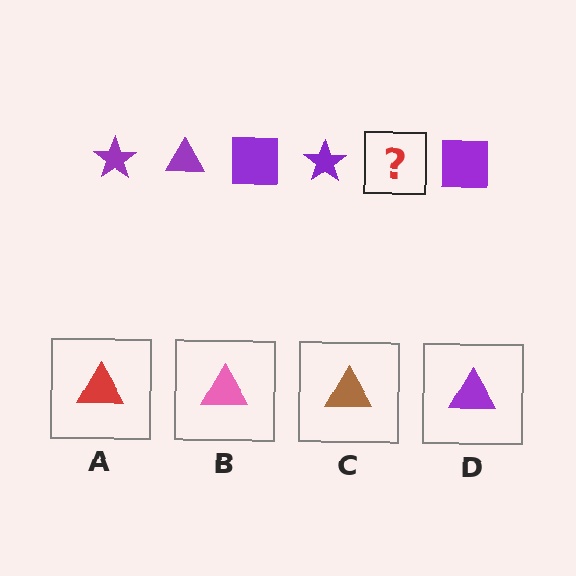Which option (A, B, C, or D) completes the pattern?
D.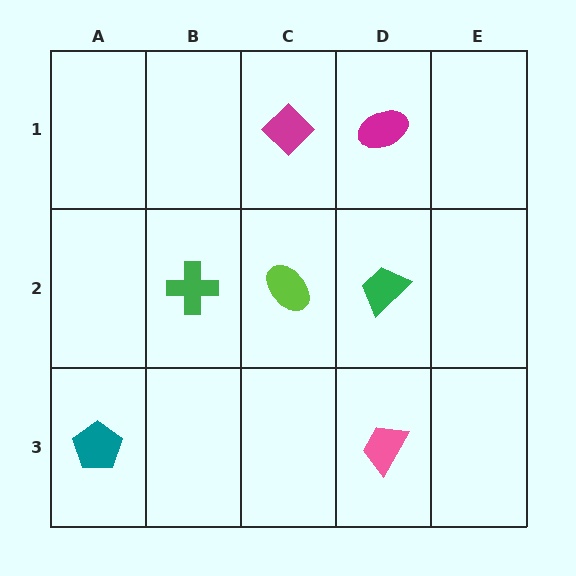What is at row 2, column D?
A green trapezoid.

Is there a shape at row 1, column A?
No, that cell is empty.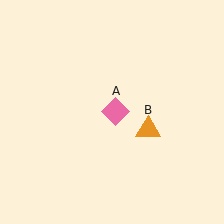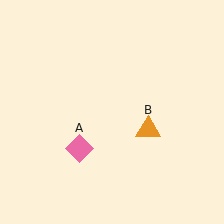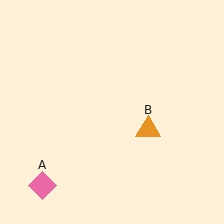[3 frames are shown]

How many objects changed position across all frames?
1 object changed position: pink diamond (object A).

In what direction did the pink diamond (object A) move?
The pink diamond (object A) moved down and to the left.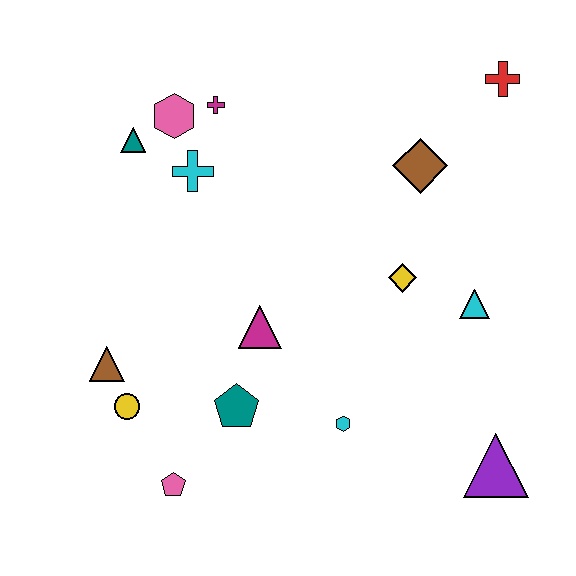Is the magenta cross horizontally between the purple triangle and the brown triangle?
Yes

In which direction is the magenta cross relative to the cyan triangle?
The magenta cross is to the left of the cyan triangle.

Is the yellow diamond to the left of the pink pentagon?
No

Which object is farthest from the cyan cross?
The purple triangle is farthest from the cyan cross.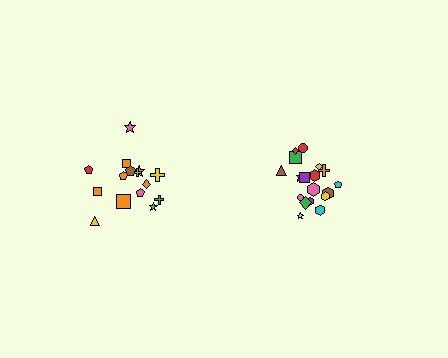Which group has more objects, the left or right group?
The right group.